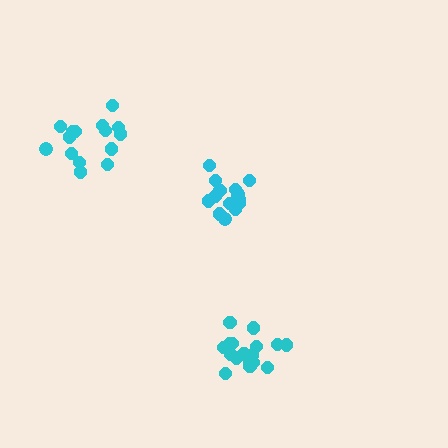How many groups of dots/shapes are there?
There are 3 groups.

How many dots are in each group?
Group 1: 15 dots, Group 2: 18 dots, Group 3: 15 dots (48 total).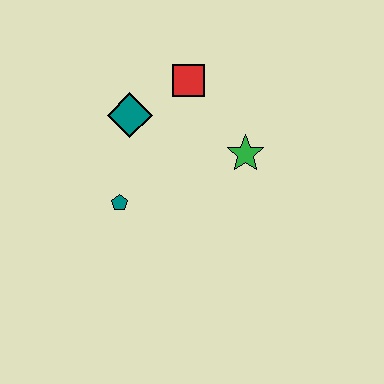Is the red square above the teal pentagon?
Yes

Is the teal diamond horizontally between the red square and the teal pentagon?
Yes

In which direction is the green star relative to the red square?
The green star is below the red square.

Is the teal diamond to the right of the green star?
No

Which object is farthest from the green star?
The teal pentagon is farthest from the green star.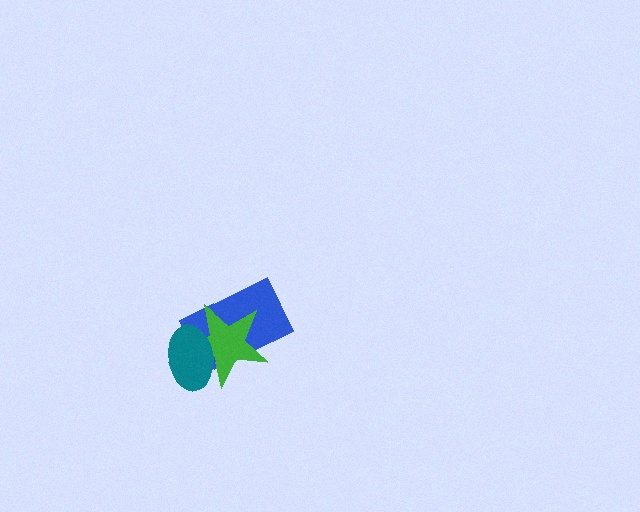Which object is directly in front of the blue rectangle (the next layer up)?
The green star is directly in front of the blue rectangle.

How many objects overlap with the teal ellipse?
2 objects overlap with the teal ellipse.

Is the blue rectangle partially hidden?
Yes, it is partially covered by another shape.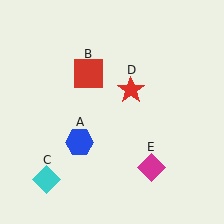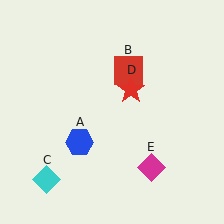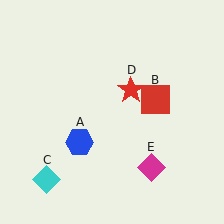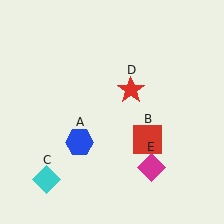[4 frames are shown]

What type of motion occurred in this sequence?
The red square (object B) rotated clockwise around the center of the scene.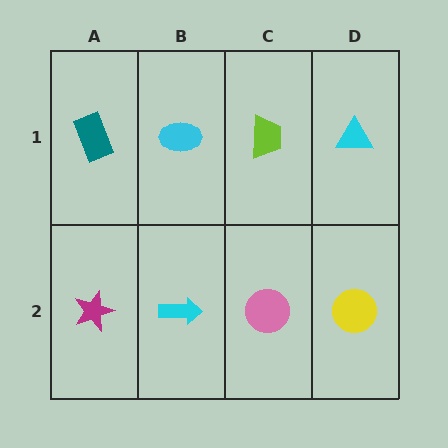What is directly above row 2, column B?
A cyan ellipse.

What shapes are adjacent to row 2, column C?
A lime trapezoid (row 1, column C), a cyan arrow (row 2, column B), a yellow circle (row 2, column D).